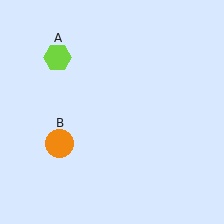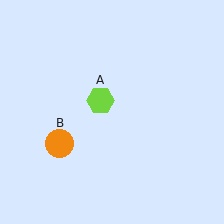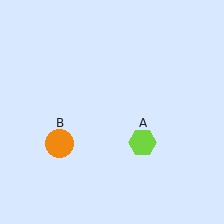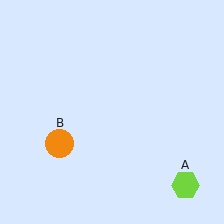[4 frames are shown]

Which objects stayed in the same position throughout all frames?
Orange circle (object B) remained stationary.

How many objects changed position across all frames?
1 object changed position: lime hexagon (object A).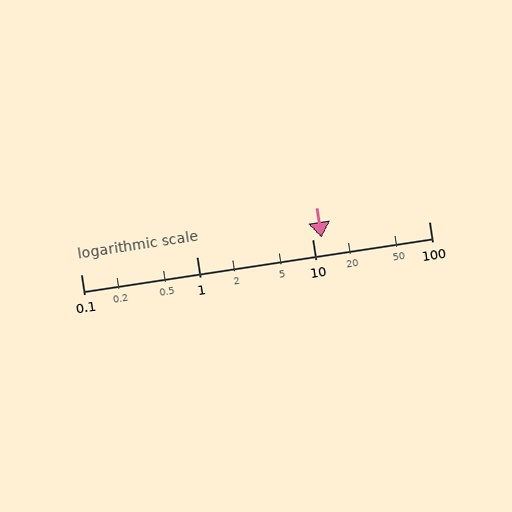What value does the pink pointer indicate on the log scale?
The pointer indicates approximately 12.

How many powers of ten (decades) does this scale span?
The scale spans 3 decades, from 0.1 to 100.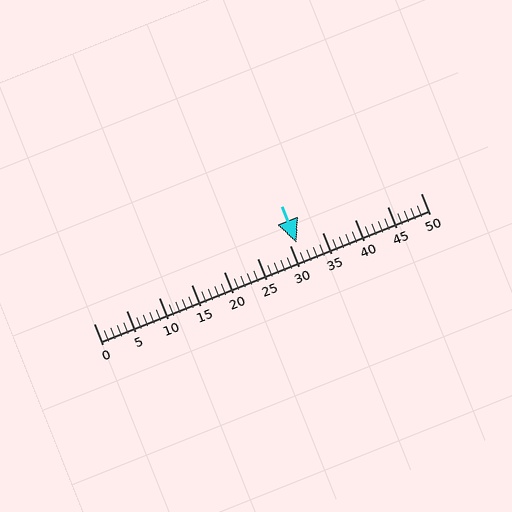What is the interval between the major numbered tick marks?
The major tick marks are spaced 5 units apart.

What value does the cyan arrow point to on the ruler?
The cyan arrow points to approximately 31.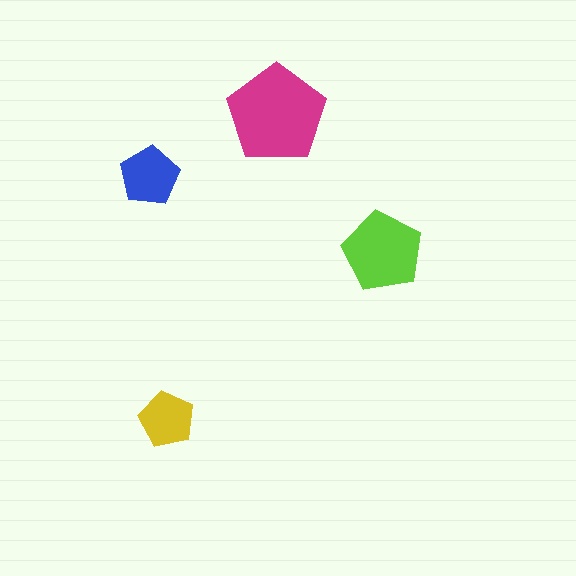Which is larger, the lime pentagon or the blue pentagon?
The lime one.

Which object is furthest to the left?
The blue pentagon is leftmost.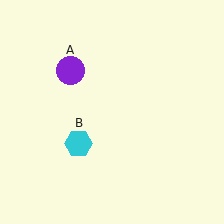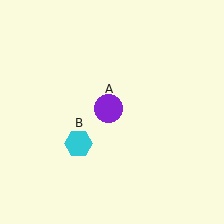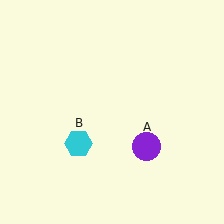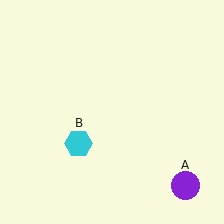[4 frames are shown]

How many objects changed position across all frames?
1 object changed position: purple circle (object A).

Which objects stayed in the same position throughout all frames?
Cyan hexagon (object B) remained stationary.